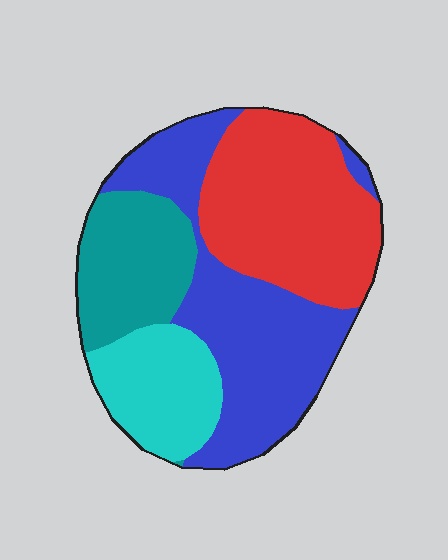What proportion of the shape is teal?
Teal takes up between a sixth and a third of the shape.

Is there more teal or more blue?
Blue.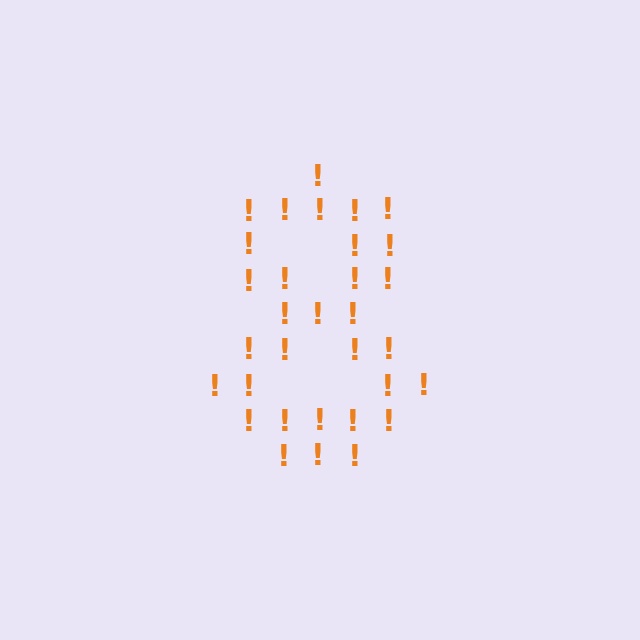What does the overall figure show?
The overall figure shows the digit 8.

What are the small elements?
The small elements are exclamation marks.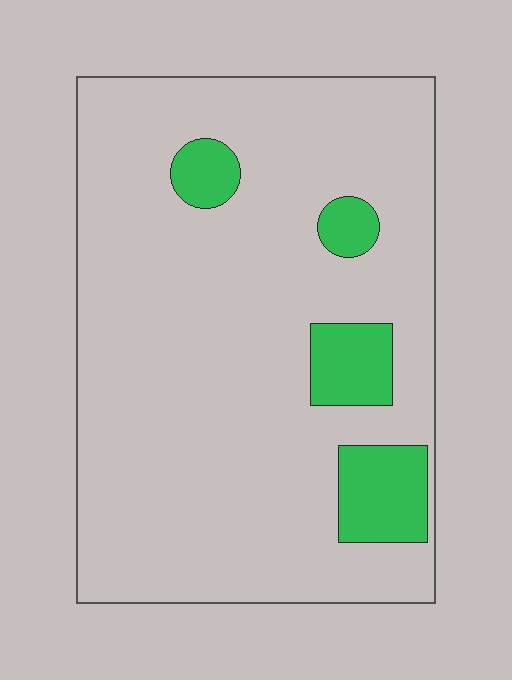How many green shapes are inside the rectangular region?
4.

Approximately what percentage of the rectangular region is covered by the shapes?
Approximately 10%.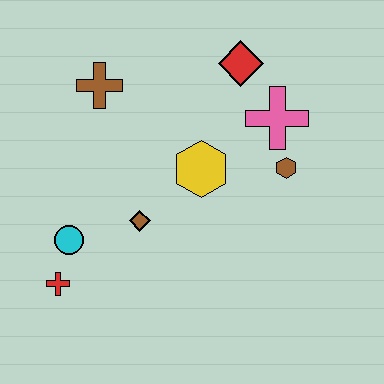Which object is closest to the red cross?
The cyan circle is closest to the red cross.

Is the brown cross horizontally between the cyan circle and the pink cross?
Yes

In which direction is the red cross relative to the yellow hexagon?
The red cross is to the left of the yellow hexagon.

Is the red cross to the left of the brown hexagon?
Yes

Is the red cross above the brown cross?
No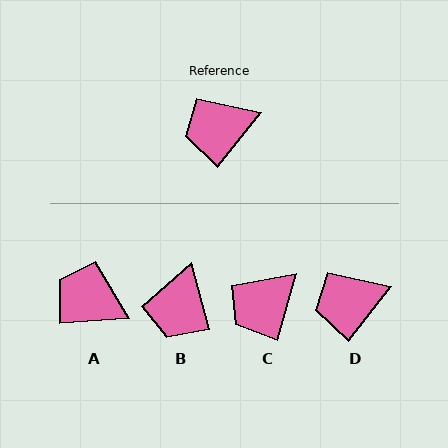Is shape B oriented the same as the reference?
No, it is off by about 54 degrees.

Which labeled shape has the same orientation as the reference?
D.